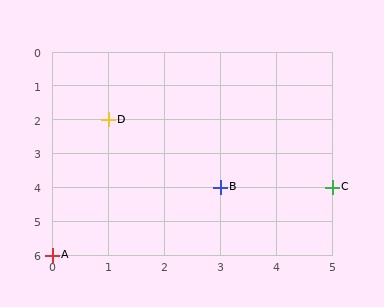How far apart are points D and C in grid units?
Points D and C are 4 columns and 2 rows apart (about 4.5 grid units diagonally).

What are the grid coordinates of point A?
Point A is at grid coordinates (0, 6).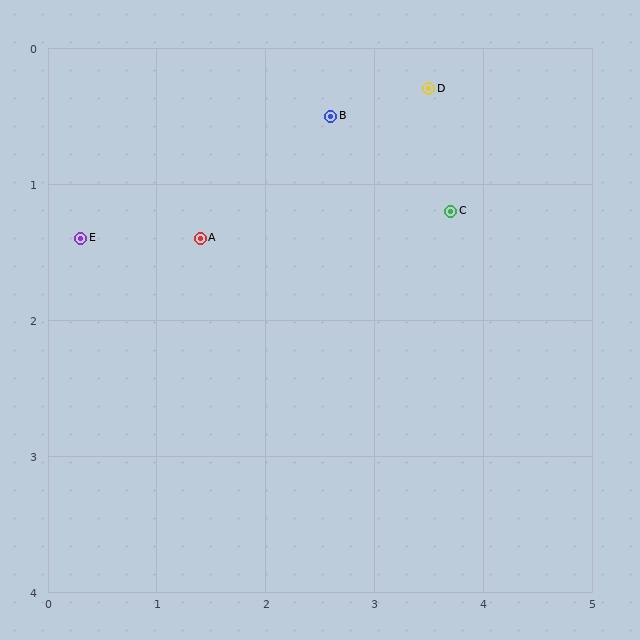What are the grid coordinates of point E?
Point E is at approximately (0.3, 1.4).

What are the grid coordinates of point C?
Point C is at approximately (3.7, 1.2).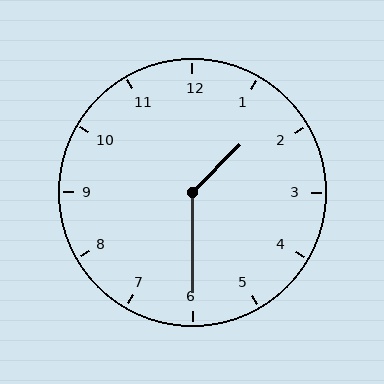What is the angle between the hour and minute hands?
Approximately 135 degrees.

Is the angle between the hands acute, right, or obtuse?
It is obtuse.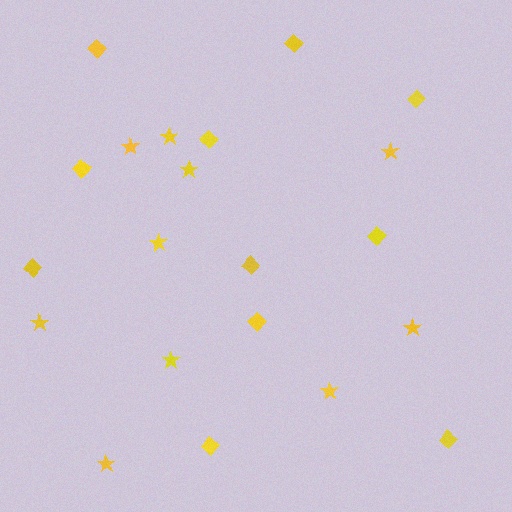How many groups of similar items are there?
There are 2 groups: one group of diamonds (11) and one group of stars (10).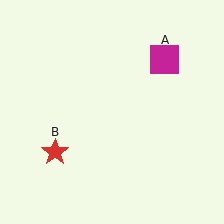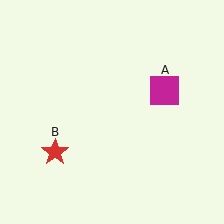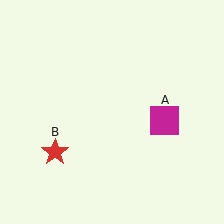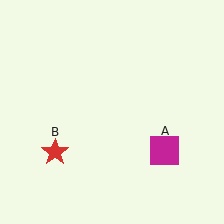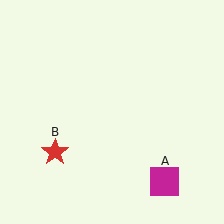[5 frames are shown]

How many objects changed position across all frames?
1 object changed position: magenta square (object A).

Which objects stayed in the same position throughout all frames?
Red star (object B) remained stationary.